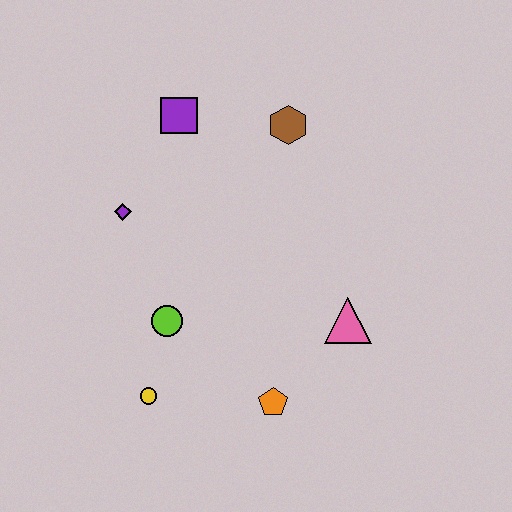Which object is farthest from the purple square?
The orange pentagon is farthest from the purple square.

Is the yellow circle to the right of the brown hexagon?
No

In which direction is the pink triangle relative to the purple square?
The pink triangle is below the purple square.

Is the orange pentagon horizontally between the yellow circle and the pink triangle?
Yes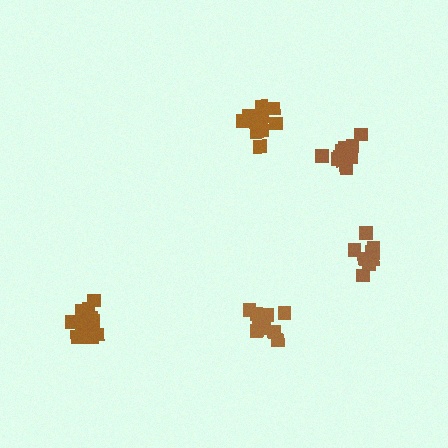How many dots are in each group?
Group 1: 10 dots, Group 2: 14 dots, Group 3: 15 dots, Group 4: 14 dots, Group 5: 10 dots (63 total).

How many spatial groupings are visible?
There are 5 spatial groupings.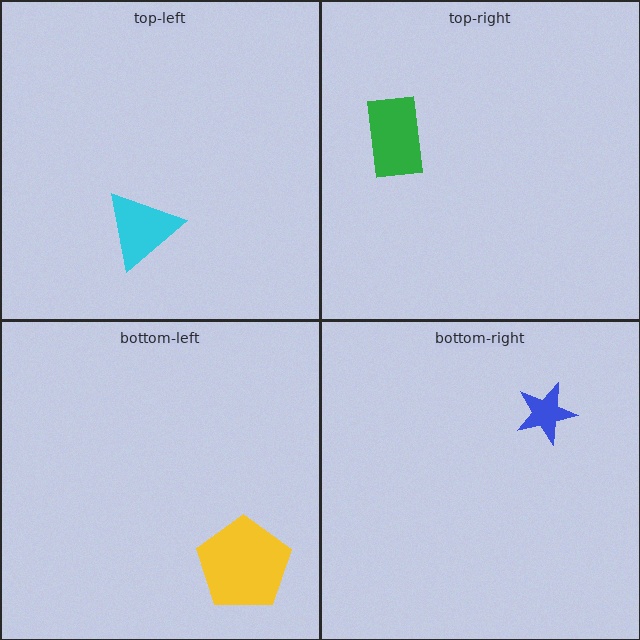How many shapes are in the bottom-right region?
1.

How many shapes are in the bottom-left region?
1.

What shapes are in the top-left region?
The cyan triangle.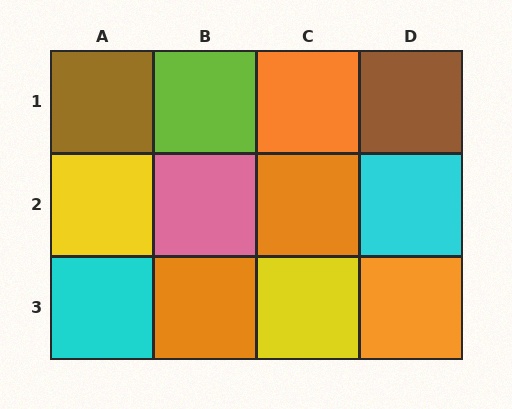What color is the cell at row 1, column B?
Lime.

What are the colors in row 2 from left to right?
Yellow, pink, orange, cyan.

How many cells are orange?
4 cells are orange.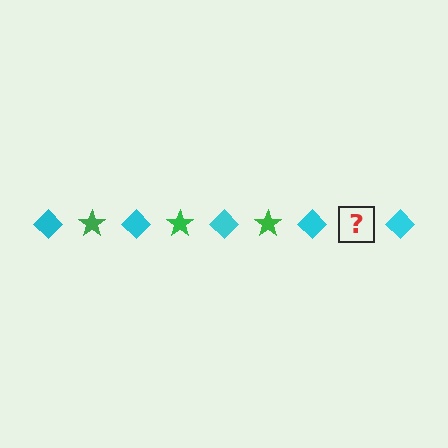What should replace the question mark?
The question mark should be replaced with a green star.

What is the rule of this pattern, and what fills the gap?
The rule is that the pattern alternates between cyan diamond and green star. The gap should be filled with a green star.